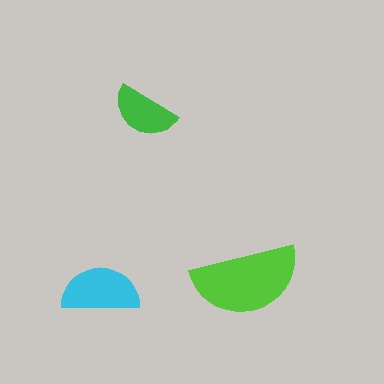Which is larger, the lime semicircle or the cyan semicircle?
The lime one.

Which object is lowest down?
The cyan semicircle is bottommost.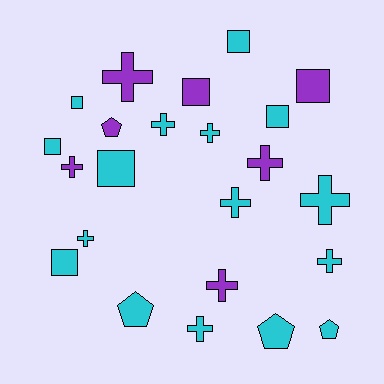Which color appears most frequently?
Cyan, with 16 objects.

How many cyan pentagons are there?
There are 3 cyan pentagons.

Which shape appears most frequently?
Cross, with 11 objects.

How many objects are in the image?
There are 23 objects.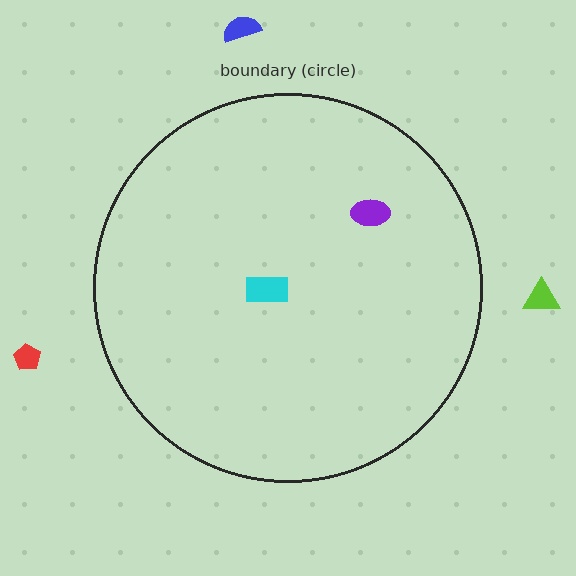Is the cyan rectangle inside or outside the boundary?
Inside.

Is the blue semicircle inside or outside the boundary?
Outside.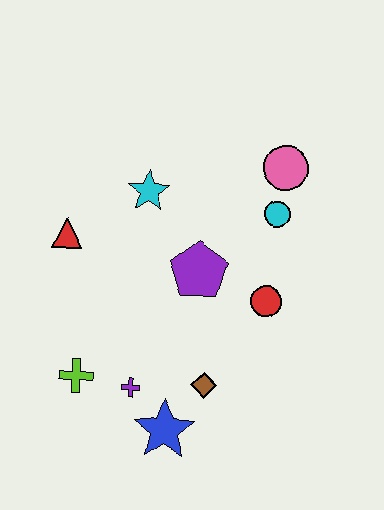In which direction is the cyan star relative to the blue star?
The cyan star is above the blue star.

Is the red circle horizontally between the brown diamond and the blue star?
No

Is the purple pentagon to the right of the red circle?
No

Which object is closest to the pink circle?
The cyan circle is closest to the pink circle.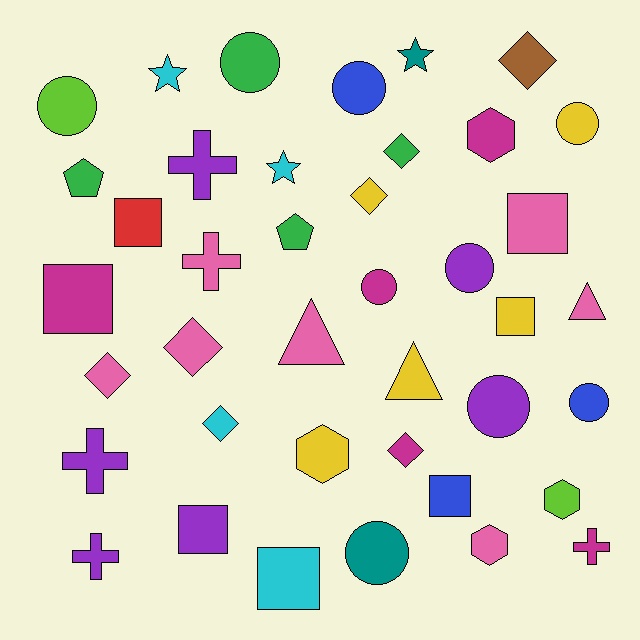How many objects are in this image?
There are 40 objects.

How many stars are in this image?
There are 3 stars.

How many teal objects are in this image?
There are 2 teal objects.